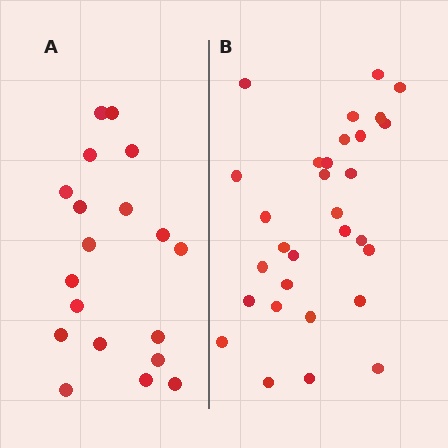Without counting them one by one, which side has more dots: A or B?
Region B (the right region) has more dots.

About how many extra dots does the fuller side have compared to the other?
Region B has roughly 12 or so more dots than region A.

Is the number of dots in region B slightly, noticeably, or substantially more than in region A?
Region B has substantially more. The ratio is roughly 1.6 to 1.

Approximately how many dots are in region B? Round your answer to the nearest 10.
About 30 dots.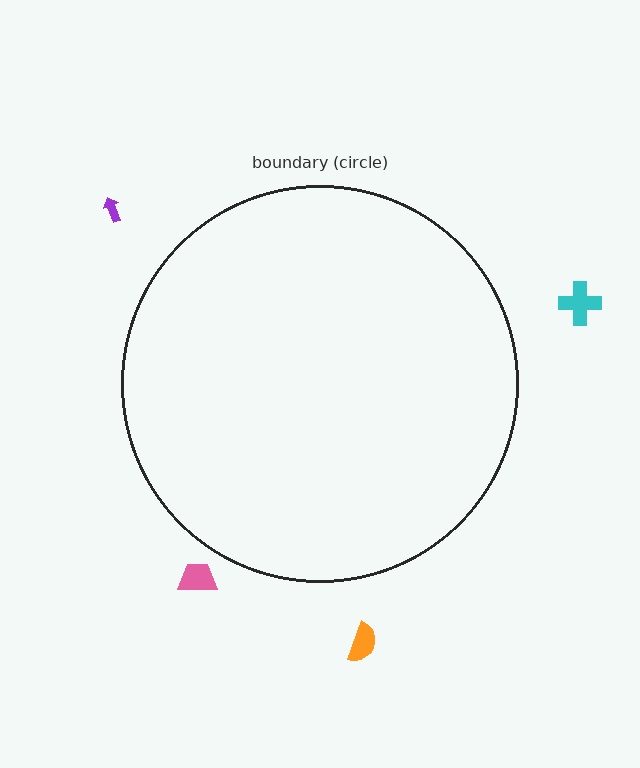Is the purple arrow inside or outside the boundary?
Outside.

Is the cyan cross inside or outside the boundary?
Outside.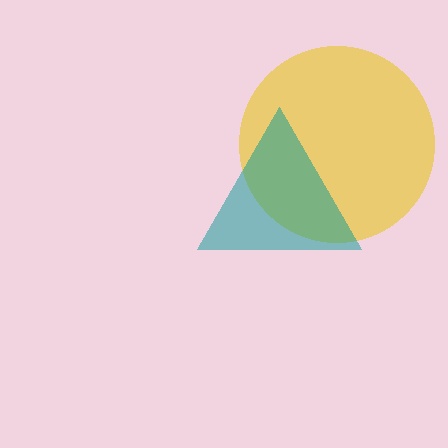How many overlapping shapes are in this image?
There are 2 overlapping shapes in the image.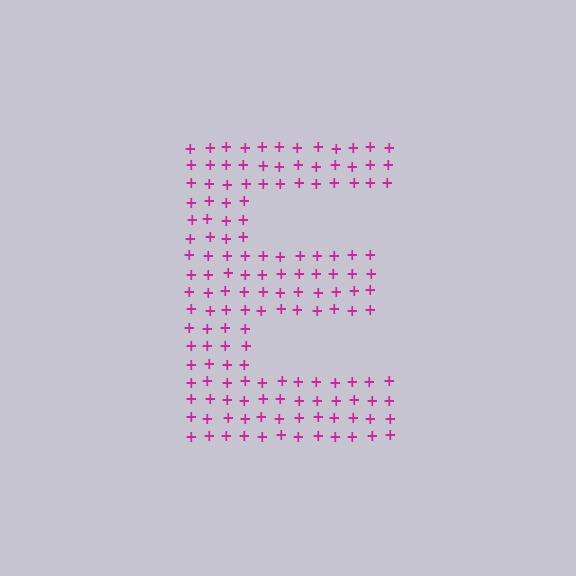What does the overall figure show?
The overall figure shows the letter E.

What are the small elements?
The small elements are plus signs.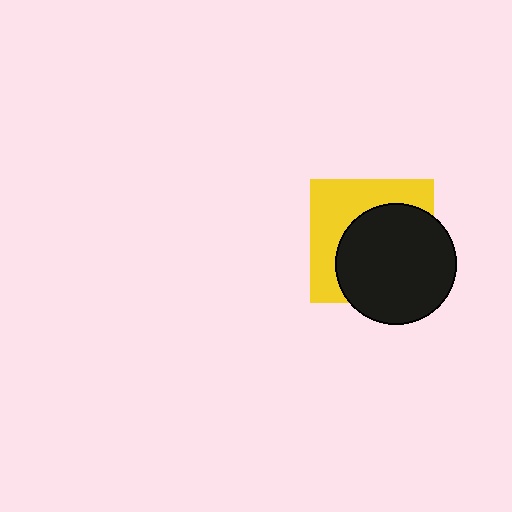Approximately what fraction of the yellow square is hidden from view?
Roughly 57% of the yellow square is hidden behind the black circle.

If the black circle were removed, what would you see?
You would see the complete yellow square.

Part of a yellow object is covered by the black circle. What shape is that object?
It is a square.